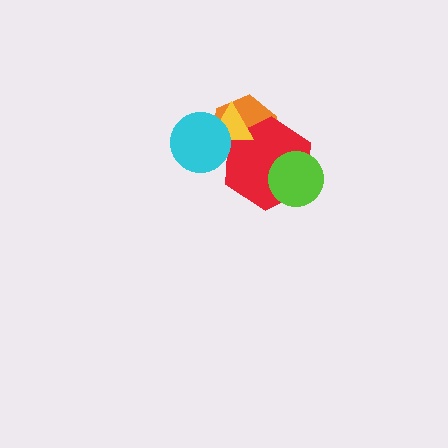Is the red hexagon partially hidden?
Yes, it is partially covered by another shape.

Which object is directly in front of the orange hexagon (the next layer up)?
The red hexagon is directly in front of the orange hexagon.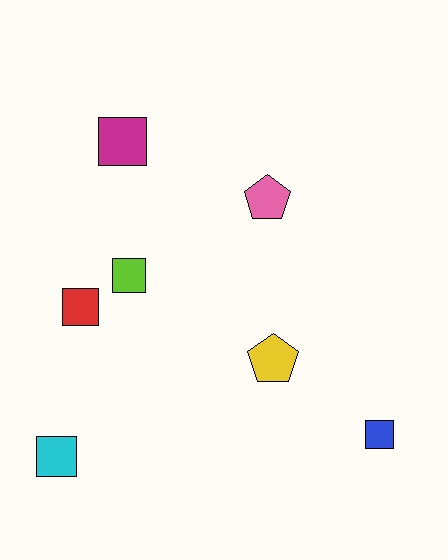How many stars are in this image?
There are no stars.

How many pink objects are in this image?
There is 1 pink object.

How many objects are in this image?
There are 7 objects.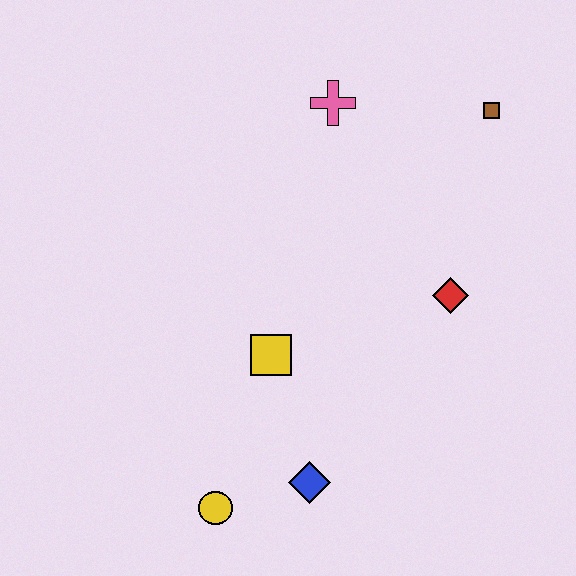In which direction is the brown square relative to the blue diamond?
The brown square is above the blue diamond.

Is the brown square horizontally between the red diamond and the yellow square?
No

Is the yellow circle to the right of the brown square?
No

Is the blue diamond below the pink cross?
Yes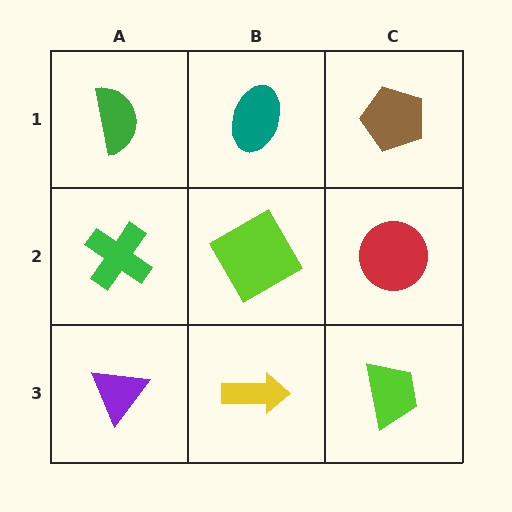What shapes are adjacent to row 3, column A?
A green cross (row 2, column A), a yellow arrow (row 3, column B).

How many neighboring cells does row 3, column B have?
3.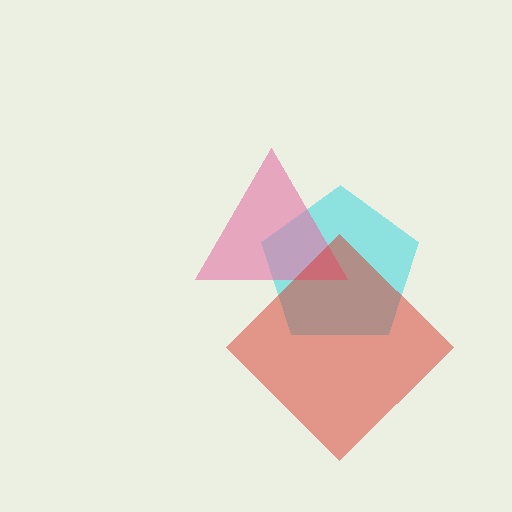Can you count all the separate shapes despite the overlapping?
Yes, there are 3 separate shapes.